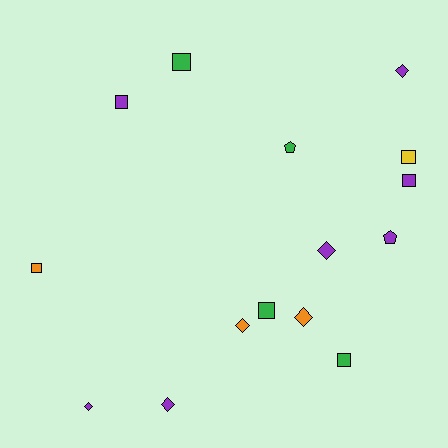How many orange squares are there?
There is 1 orange square.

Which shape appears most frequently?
Square, with 7 objects.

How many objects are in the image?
There are 15 objects.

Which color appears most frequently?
Purple, with 7 objects.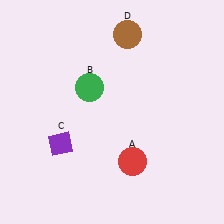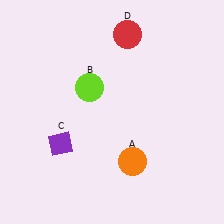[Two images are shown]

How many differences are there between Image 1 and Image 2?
There are 3 differences between the two images.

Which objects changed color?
A changed from red to orange. B changed from green to lime. D changed from brown to red.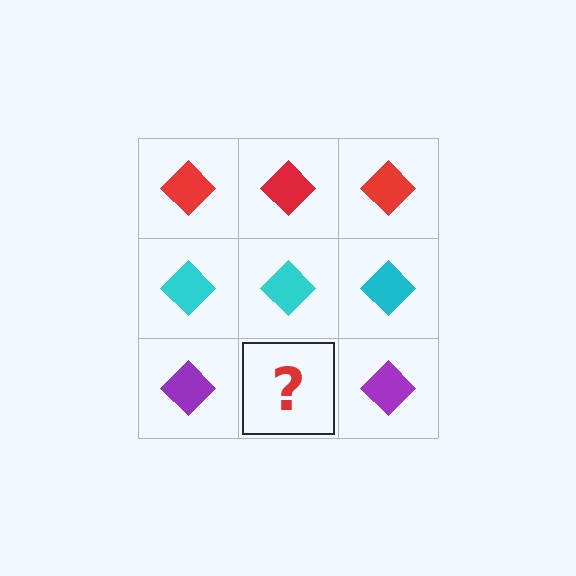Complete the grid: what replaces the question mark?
The question mark should be replaced with a purple diamond.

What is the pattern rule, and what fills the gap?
The rule is that each row has a consistent color. The gap should be filled with a purple diamond.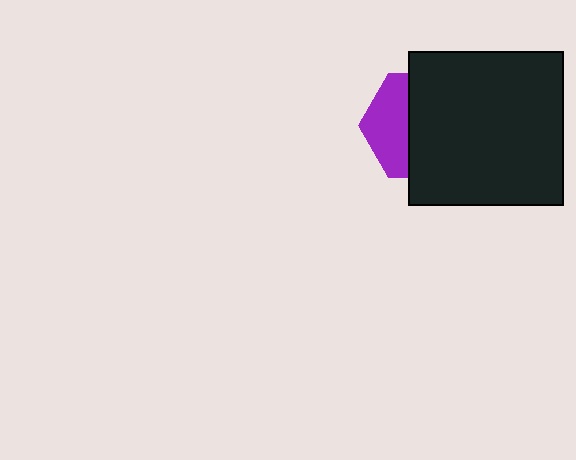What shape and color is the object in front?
The object in front is a black square.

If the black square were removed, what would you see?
You would see the complete purple hexagon.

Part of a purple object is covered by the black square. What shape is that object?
It is a hexagon.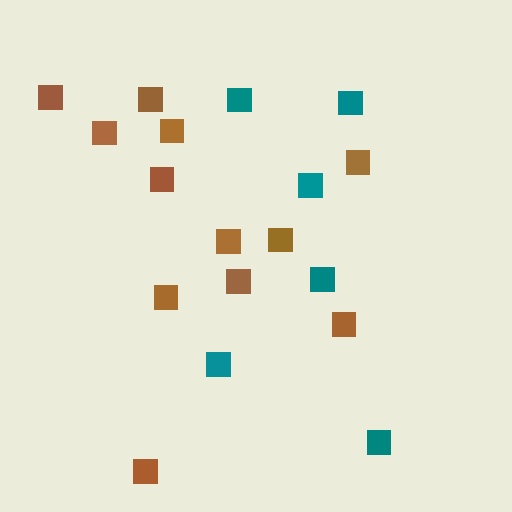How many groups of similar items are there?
There are 2 groups: one group of brown squares (12) and one group of teal squares (6).